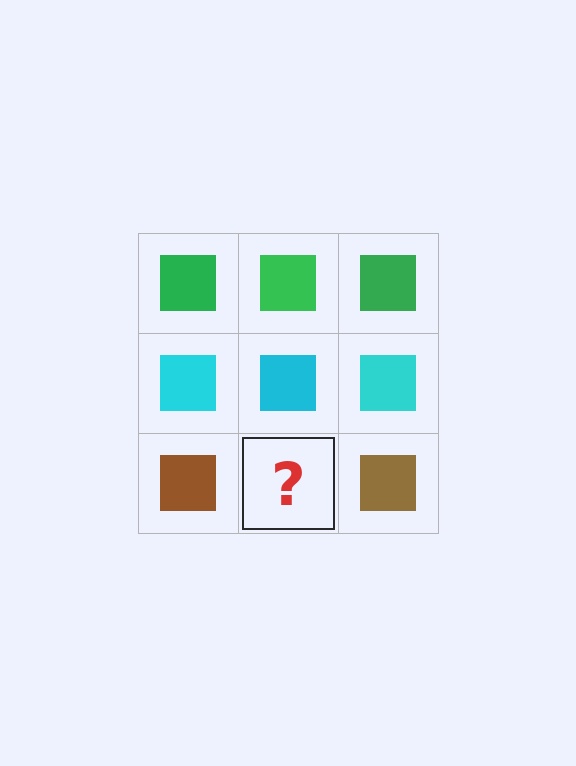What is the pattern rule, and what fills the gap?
The rule is that each row has a consistent color. The gap should be filled with a brown square.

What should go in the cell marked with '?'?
The missing cell should contain a brown square.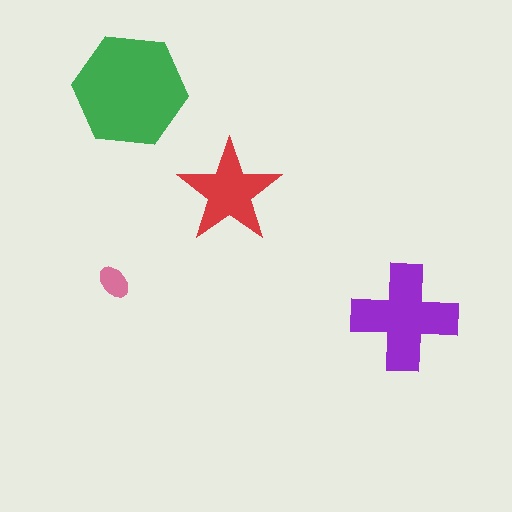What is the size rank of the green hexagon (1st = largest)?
1st.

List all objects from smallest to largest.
The pink ellipse, the red star, the purple cross, the green hexagon.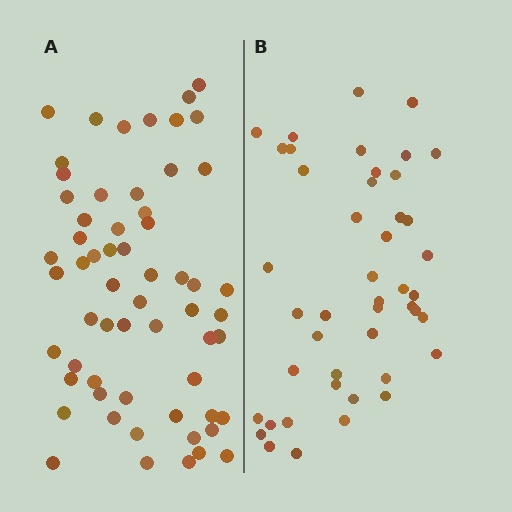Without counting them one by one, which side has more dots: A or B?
Region A (the left region) has more dots.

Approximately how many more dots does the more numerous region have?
Region A has approximately 15 more dots than region B.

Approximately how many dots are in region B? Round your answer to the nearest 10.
About 40 dots. (The exact count is 45, which rounds to 40.)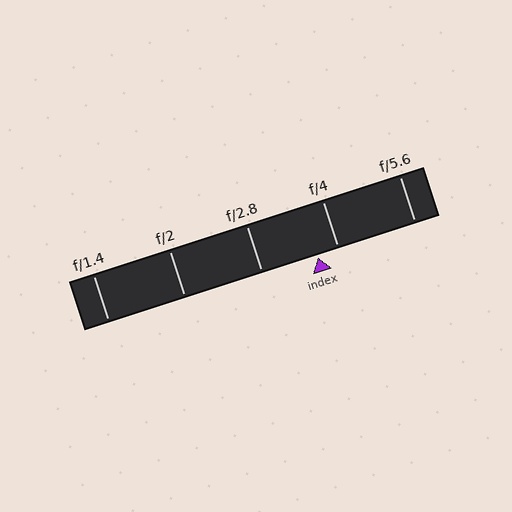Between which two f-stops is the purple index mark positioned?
The index mark is between f/2.8 and f/4.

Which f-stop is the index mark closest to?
The index mark is closest to f/4.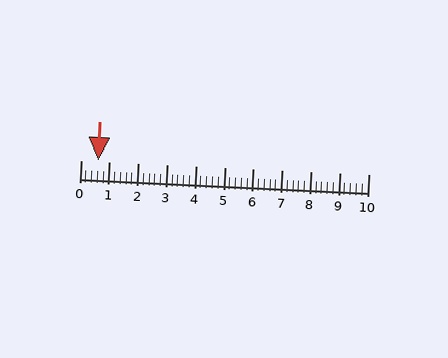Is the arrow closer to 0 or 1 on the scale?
The arrow is closer to 1.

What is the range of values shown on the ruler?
The ruler shows values from 0 to 10.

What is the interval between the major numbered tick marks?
The major tick marks are spaced 1 units apart.